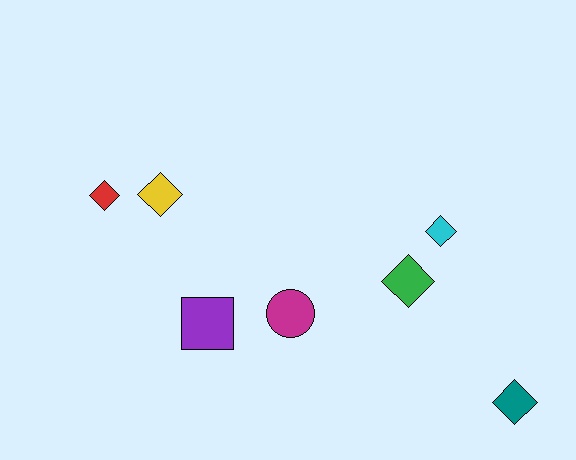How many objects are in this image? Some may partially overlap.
There are 7 objects.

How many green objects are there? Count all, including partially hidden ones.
There is 1 green object.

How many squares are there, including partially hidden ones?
There is 1 square.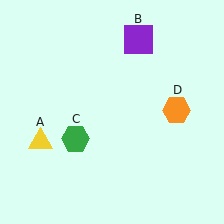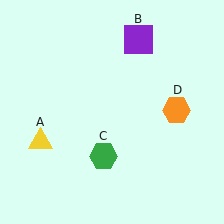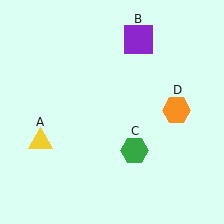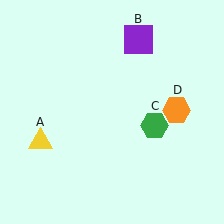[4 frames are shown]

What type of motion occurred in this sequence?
The green hexagon (object C) rotated counterclockwise around the center of the scene.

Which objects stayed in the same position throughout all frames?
Yellow triangle (object A) and purple square (object B) and orange hexagon (object D) remained stationary.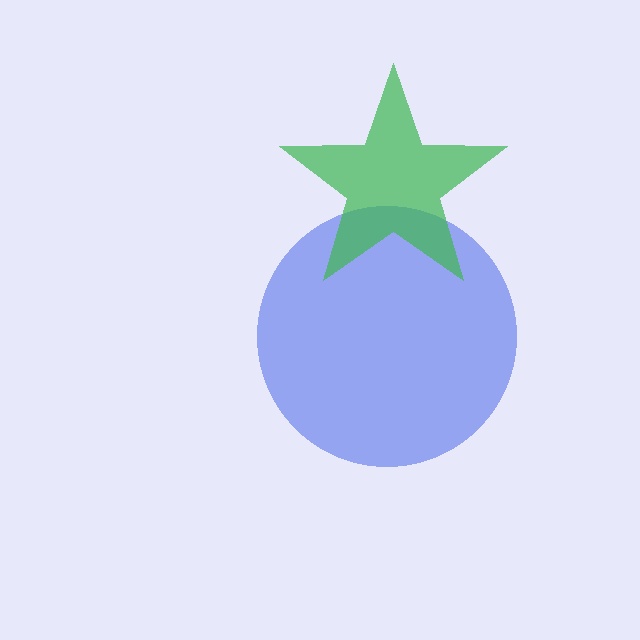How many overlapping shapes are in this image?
There are 2 overlapping shapes in the image.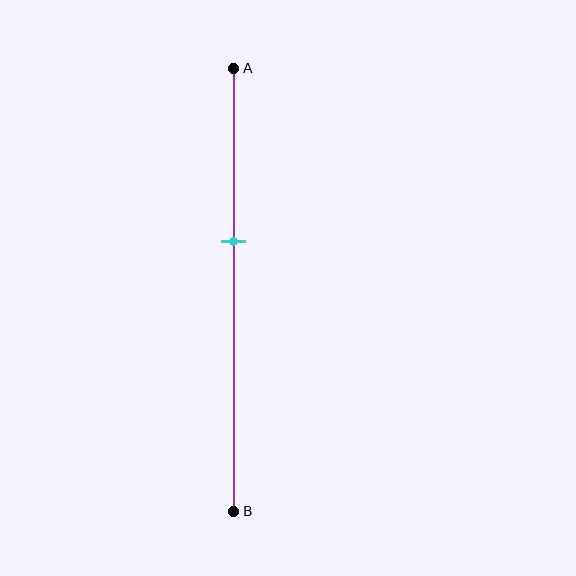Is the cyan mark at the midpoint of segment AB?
No, the mark is at about 40% from A, not at the 50% midpoint.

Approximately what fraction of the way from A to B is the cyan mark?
The cyan mark is approximately 40% of the way from A to B.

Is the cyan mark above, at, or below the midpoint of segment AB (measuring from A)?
The cyan mark is above the midpoint of segment AB.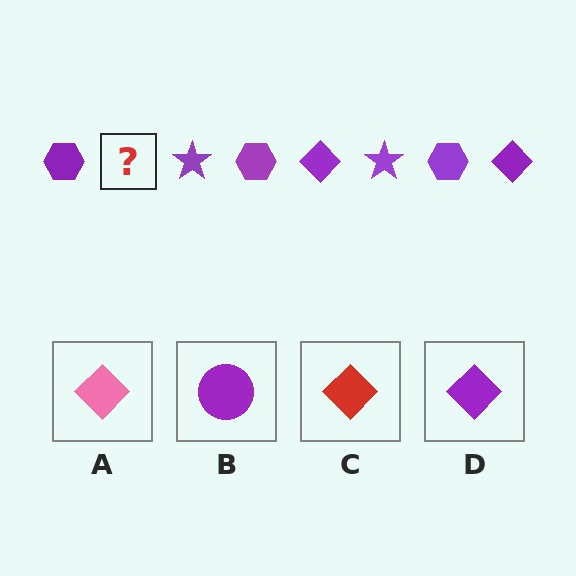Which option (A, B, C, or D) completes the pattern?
D.